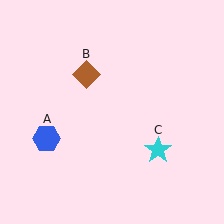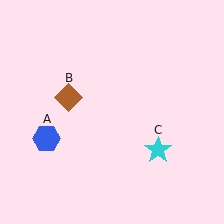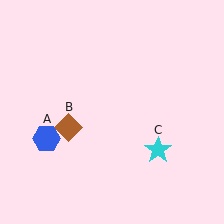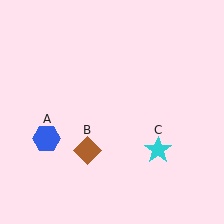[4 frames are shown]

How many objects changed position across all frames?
1 object changed position: brown diamond (object B).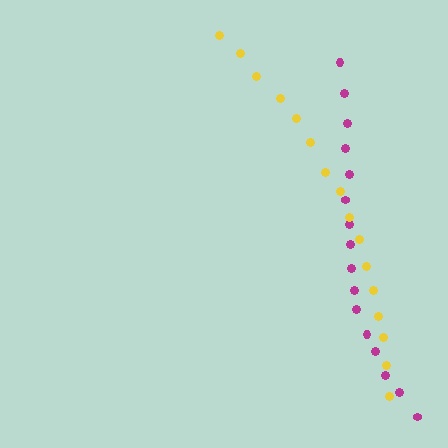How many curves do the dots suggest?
There are 2 distinct paths.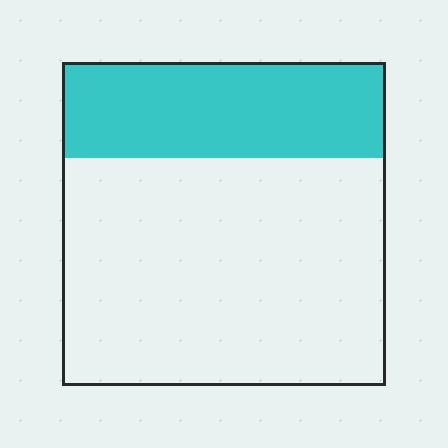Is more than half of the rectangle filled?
No.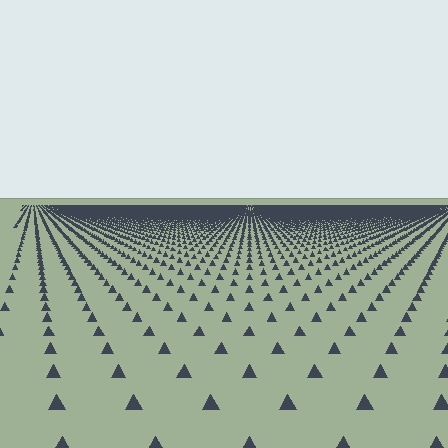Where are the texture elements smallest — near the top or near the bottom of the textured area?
Near the top.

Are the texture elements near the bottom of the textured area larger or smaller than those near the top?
Larger. Near the bottom, elements are closer to the viewer and appear at a bigger on-screen size.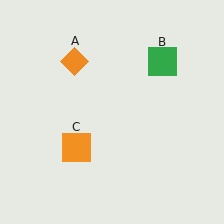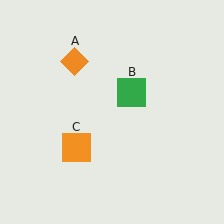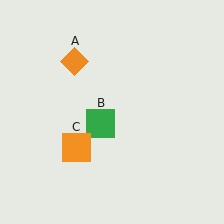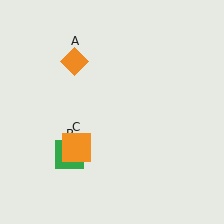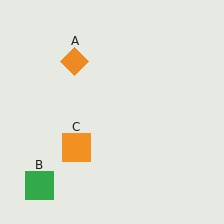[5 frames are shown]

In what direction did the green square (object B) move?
The green square (object B) moved down and to the left.